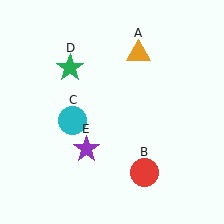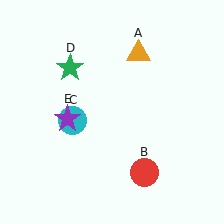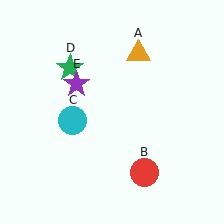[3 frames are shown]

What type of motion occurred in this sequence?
The purple star (object E) rotated clockwise around the center of the scene.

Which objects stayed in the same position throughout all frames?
Orange triangle (object A) and red circle (object B) and cyan circle (object C) and green star (object D) remained stationary.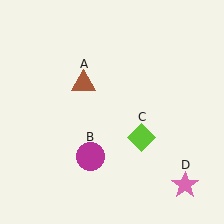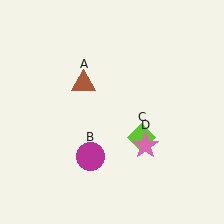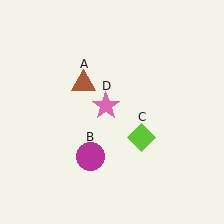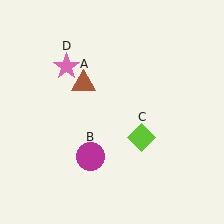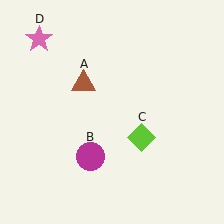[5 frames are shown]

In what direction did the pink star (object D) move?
The pink star (object D) moved up and to the left.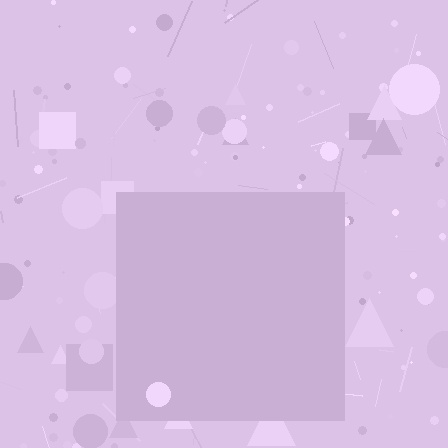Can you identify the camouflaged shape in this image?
The camouflaged shape is a square.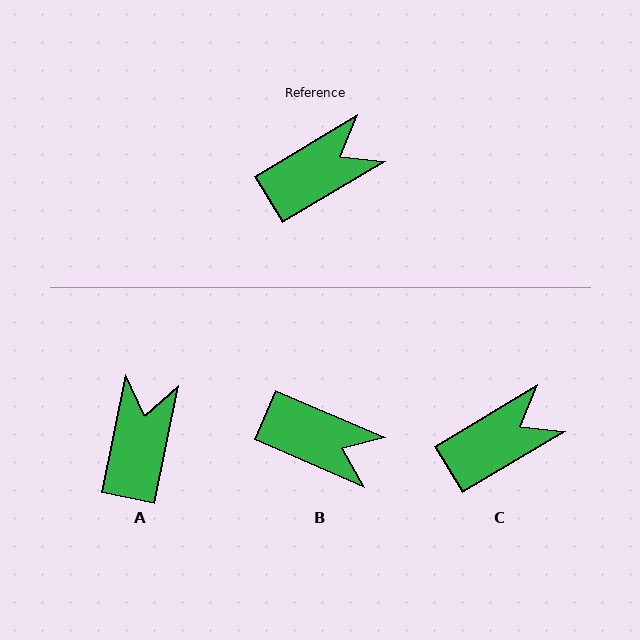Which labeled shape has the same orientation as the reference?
C.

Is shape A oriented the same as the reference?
No, it is off by about 48 degrees.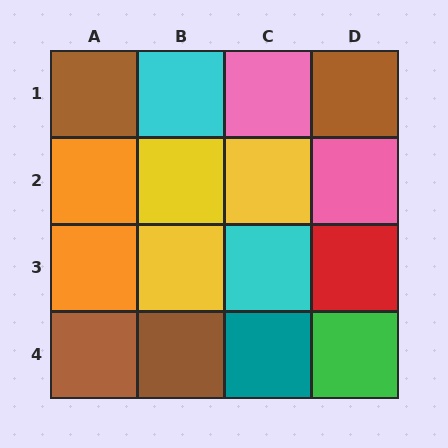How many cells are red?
1 cell is red.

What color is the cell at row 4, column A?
Brown.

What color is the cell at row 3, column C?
Cyan.